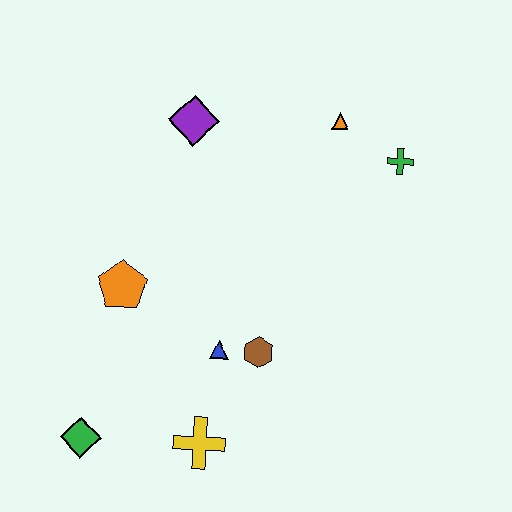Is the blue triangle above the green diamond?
Yes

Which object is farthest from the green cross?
The green diamond is farthest from the green cross.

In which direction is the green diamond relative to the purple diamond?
The green diamond is below the purple diamond.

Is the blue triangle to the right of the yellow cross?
Yes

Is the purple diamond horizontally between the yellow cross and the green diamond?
Yes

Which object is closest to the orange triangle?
The green cross is closest to the orange triangle.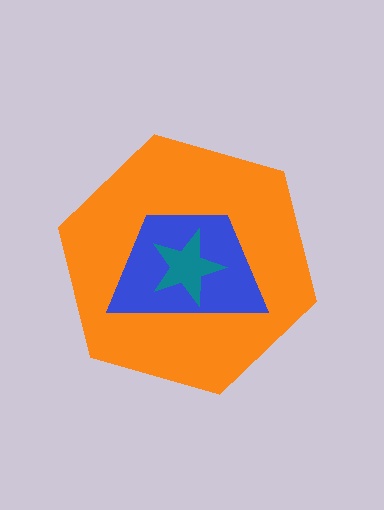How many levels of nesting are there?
3.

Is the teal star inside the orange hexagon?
Yes.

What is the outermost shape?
The orange hexagon.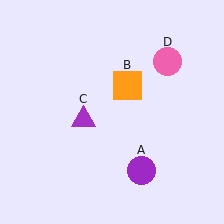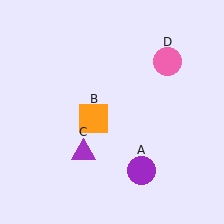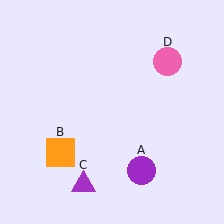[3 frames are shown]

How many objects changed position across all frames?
2 objects changed position: orange square (object B), purple triangle (object C).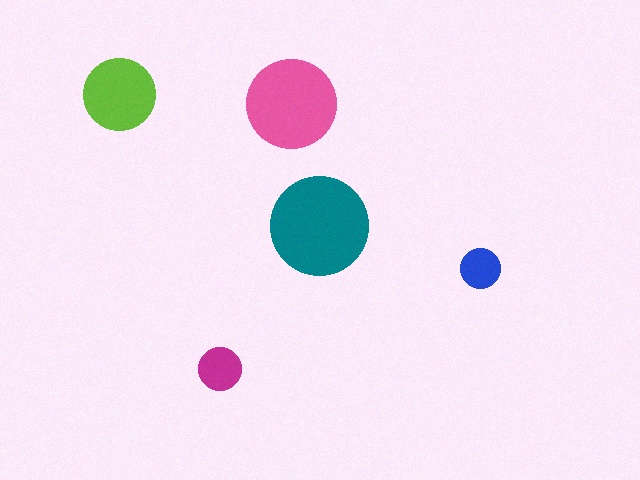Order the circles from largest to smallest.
the teal one, the pink one, the lime one, the magenta one, the blue one.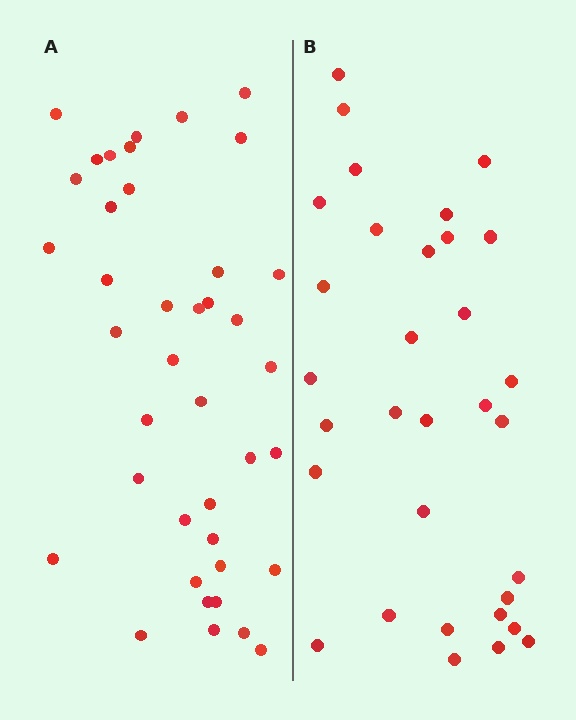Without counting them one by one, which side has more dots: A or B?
Region A (the left region) has more dots.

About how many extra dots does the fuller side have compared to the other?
Region A has roughly 8 or so more dots than region B.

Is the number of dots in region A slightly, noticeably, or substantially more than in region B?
Region A has noticeably more, but not dramatically so. The ratio is roughly 1.2 to 1.